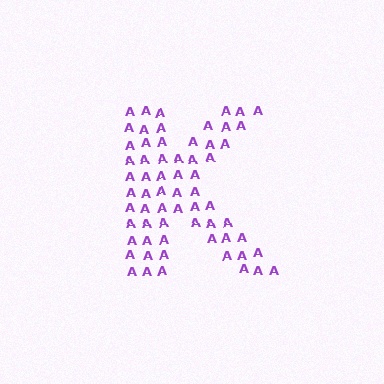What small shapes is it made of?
It is made of small letter A's.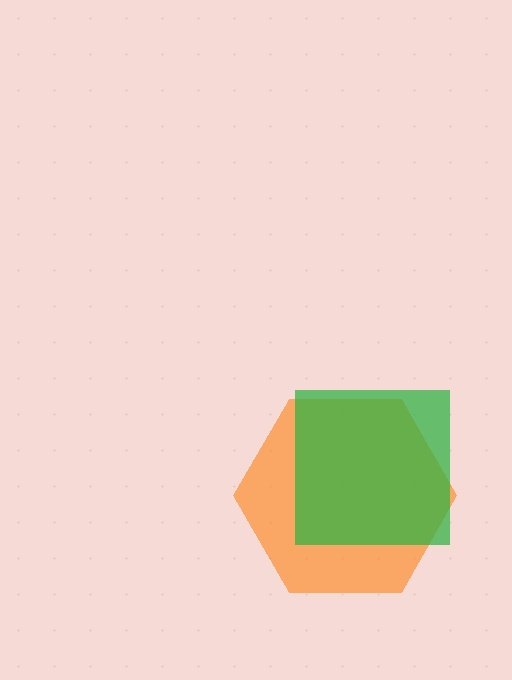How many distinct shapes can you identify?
There are 2 distinct shapes: an orange hexagon, a green square.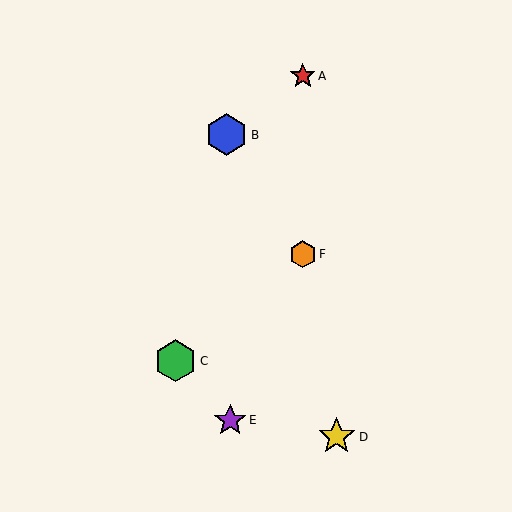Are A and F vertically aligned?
Yes, both are at x≈303.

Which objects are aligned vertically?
Objects A, F are aligned vertically.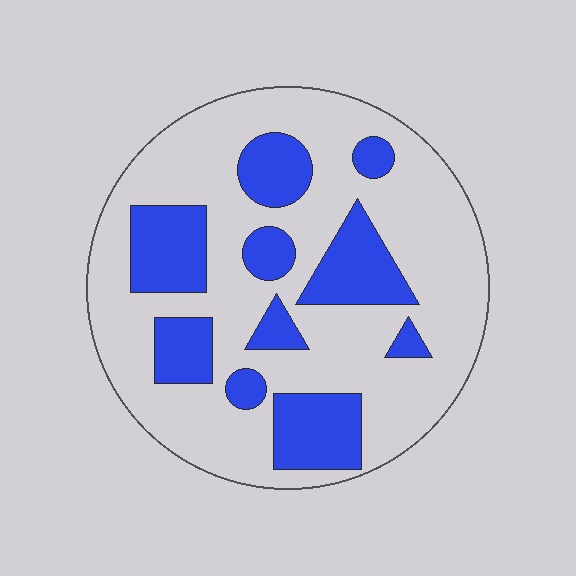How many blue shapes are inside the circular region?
10.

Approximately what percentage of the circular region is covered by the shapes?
Approximately 30%.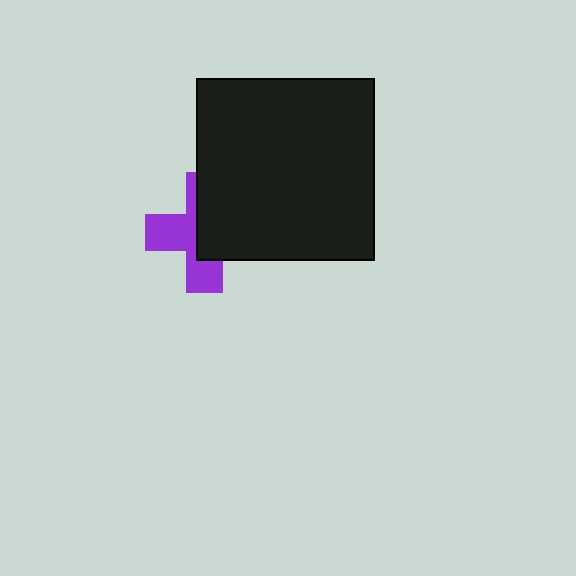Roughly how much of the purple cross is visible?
About half of it is visible (roughly 47%).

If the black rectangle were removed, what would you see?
You would see the complete purple cross.